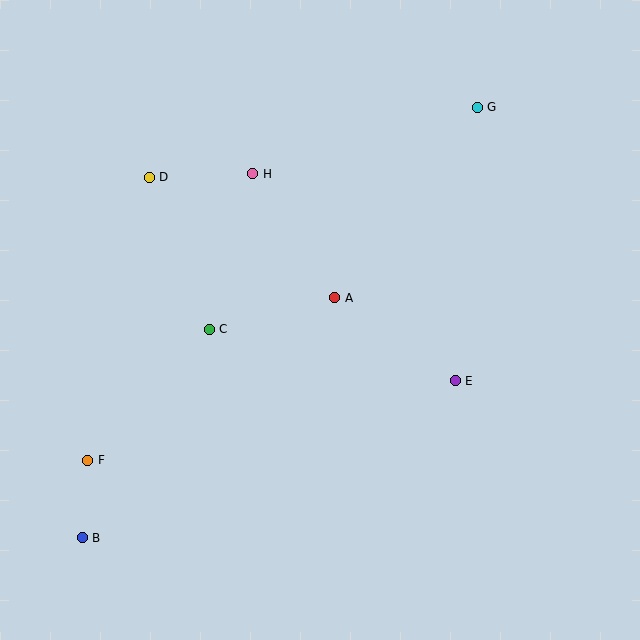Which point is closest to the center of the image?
Point A at (335, 298) is closest to the center.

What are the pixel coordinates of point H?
Point H is at (253, 174).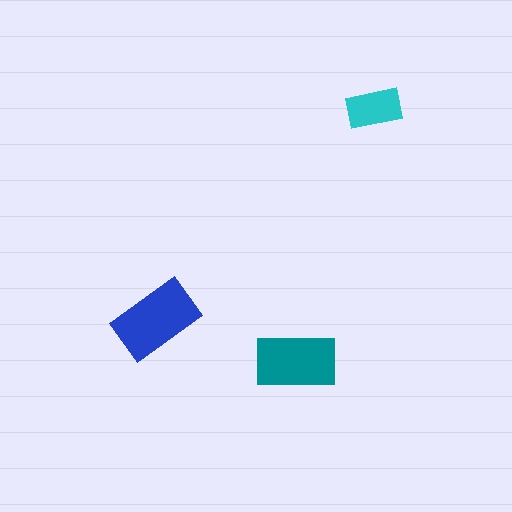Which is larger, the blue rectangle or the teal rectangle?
The blue one.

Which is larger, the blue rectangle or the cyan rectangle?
The blue one.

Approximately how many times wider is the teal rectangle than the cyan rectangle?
About 1.5 times wider.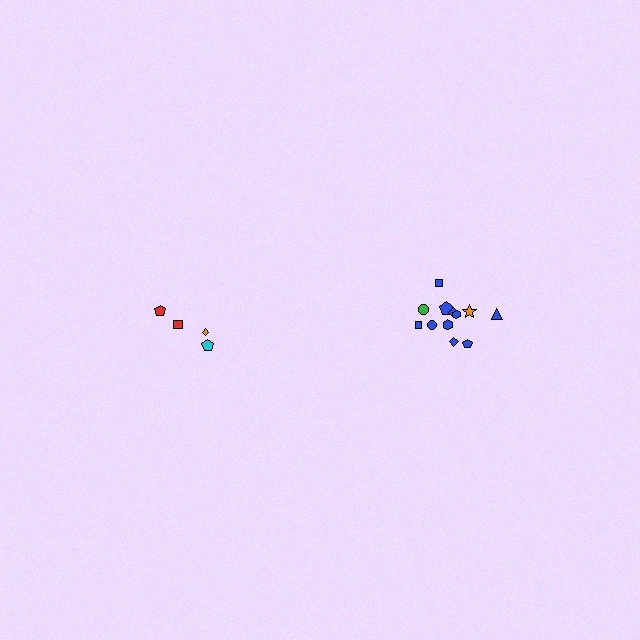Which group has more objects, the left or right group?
The right group.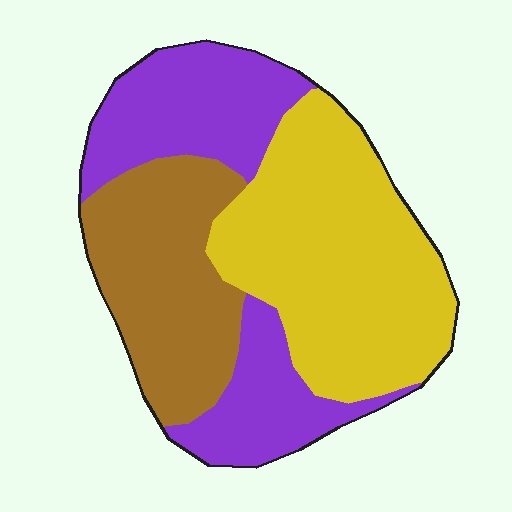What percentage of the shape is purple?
Purple takes up between a sixth and a third of the shape.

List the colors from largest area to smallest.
From largest to smallest: yellow, purple, brown.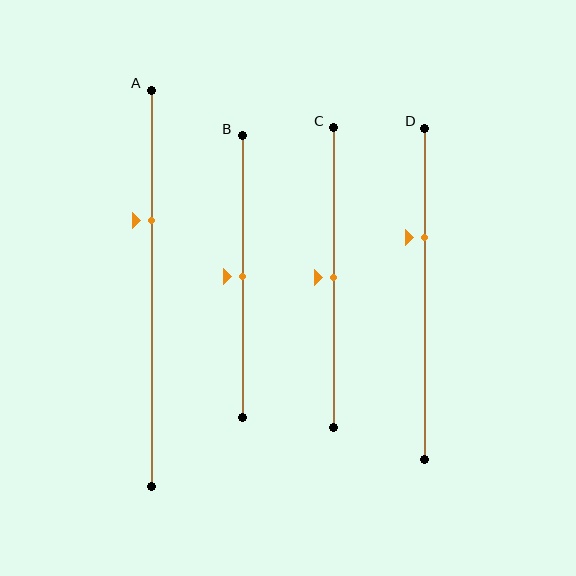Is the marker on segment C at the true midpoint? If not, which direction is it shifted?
Yes, the marker on segment C is at the true midpoint.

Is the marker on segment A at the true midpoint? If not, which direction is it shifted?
No, the marker on segment A is shifted upward by about 17% of the segment length.